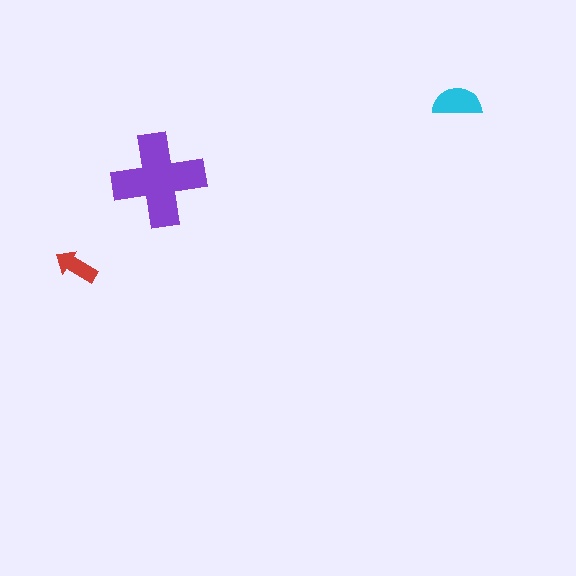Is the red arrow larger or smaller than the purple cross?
Smaller.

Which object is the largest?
The purple cross.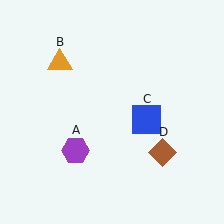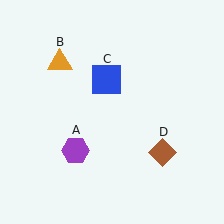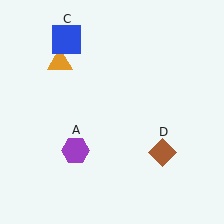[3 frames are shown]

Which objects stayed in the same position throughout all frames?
Purple hexagon (object A) and orange triangle (object B) and brown diamond (object D) remained stationary.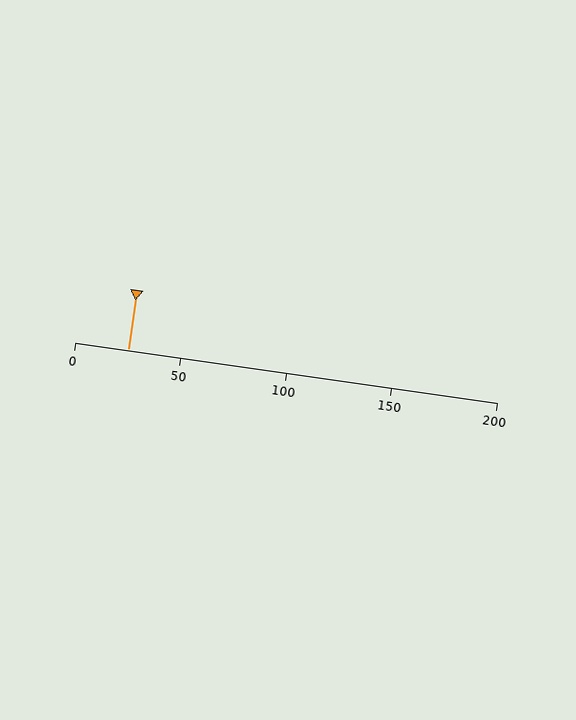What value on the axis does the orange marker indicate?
The marker indicates approximately 25.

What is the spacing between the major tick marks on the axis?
The major ticks are spaced 50 apart.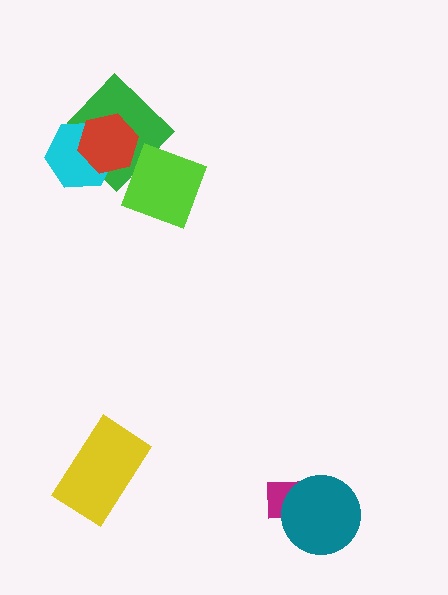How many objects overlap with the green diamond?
2 objects overlap with the green diamond.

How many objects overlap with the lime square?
0 objects overlap with the lime square.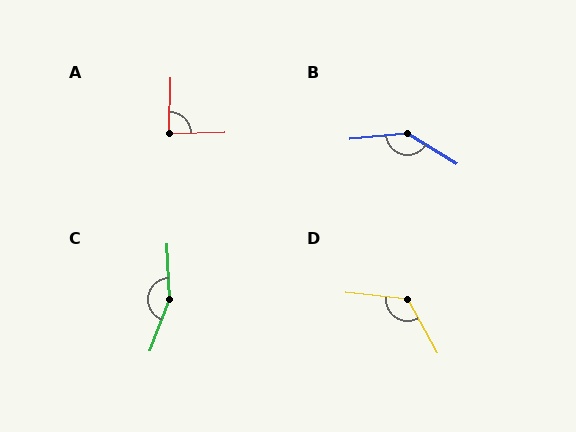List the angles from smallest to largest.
A (87°), D (125°), B (143°), C (157°).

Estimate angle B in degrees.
Approximately 143 degrees.